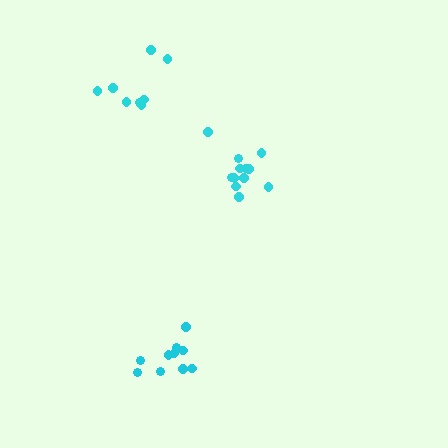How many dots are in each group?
Group 1: 12 dots, Group 2: 8 dots, Group 3: 10 dots (30 total).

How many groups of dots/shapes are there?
There are 3 groups.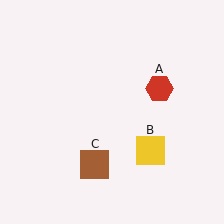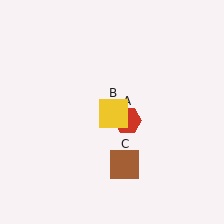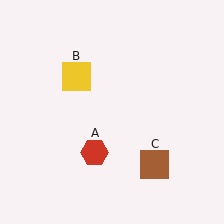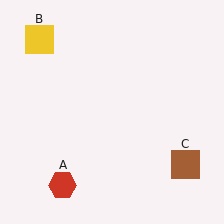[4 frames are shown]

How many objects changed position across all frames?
3 objects changed position: red hexagon (object A), yellow square (object B), brown square (object C).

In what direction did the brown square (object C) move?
The brown square (object C) moved right.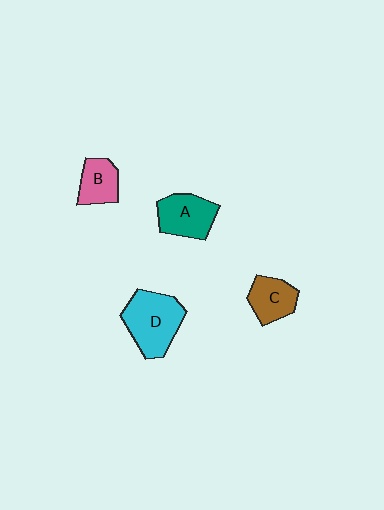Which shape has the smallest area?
Shape B (pink).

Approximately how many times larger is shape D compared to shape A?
Approximately 1.4 times.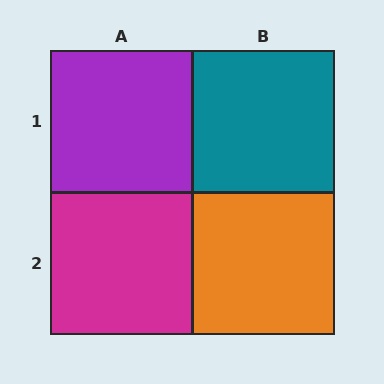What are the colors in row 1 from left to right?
Purple, teal.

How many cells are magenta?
1 cell is magenta.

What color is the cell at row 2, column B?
Orange.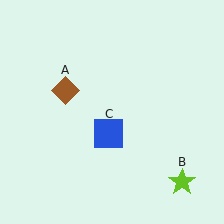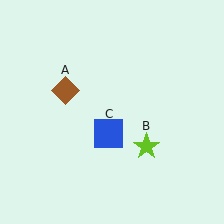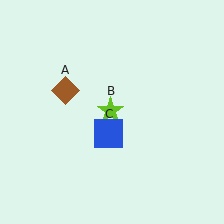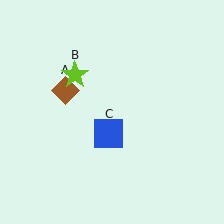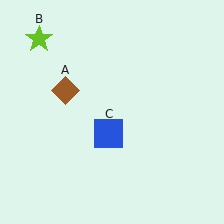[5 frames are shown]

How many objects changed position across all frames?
1 object changed position: lime star (object B).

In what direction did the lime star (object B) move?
The lime star (object B) moved up and to the left.